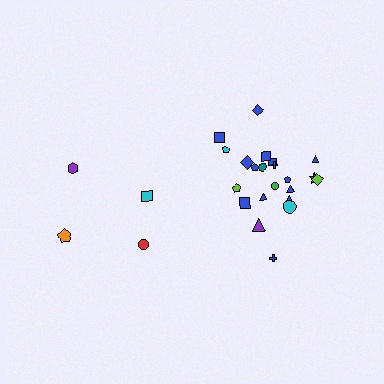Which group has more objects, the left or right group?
The right group.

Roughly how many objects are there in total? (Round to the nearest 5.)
Roughly 25 objects in total.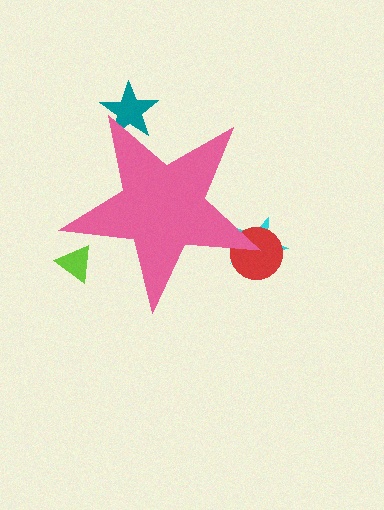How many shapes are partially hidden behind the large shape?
4 shapes are partially hidden.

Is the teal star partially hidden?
Yes, the teal star is partially hidden behind the pink star.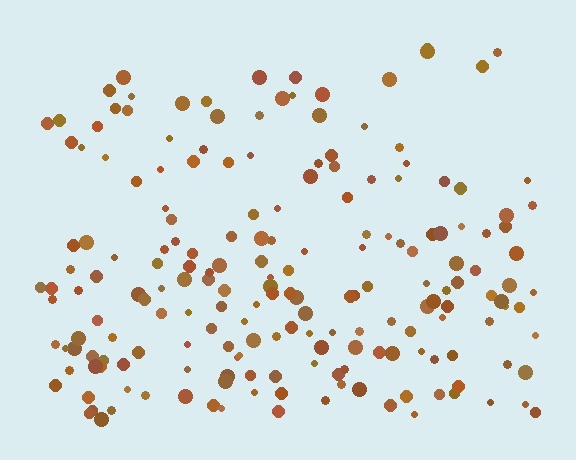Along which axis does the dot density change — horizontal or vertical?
Vertical.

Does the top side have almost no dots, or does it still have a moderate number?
Still a moderate number, just noticeably fewer than the bottom.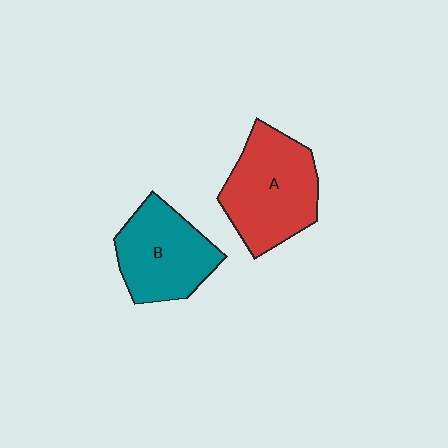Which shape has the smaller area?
Shape B (teal).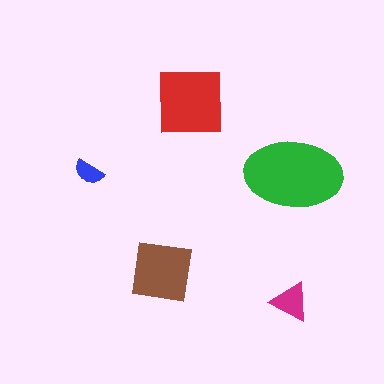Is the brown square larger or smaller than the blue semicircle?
Larger.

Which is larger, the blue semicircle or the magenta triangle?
The magenta triangle.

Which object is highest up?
The red square is topmost.